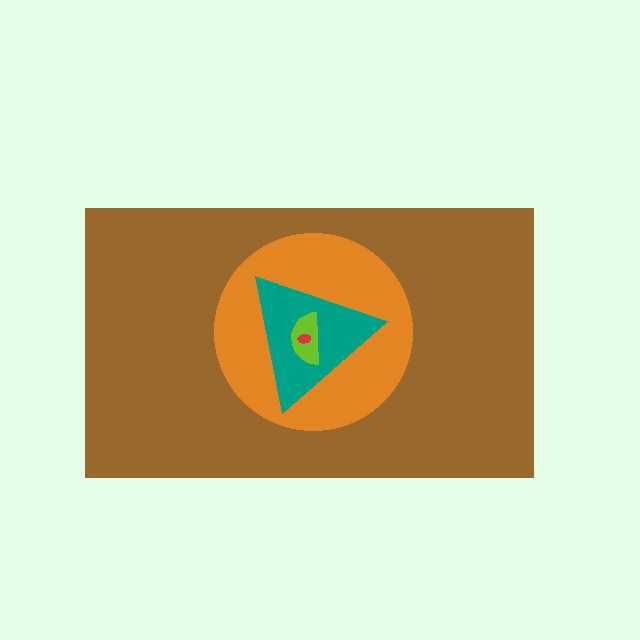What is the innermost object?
The red ellipse.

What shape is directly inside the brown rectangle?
The orange circle.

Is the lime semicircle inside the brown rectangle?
Yes.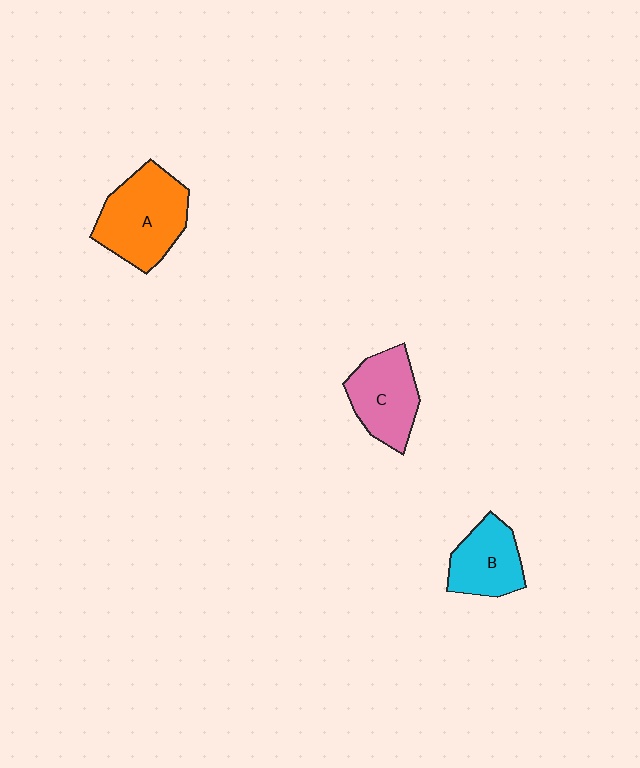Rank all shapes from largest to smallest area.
From largest to smallest: A (orange), C (pink), B (cyan).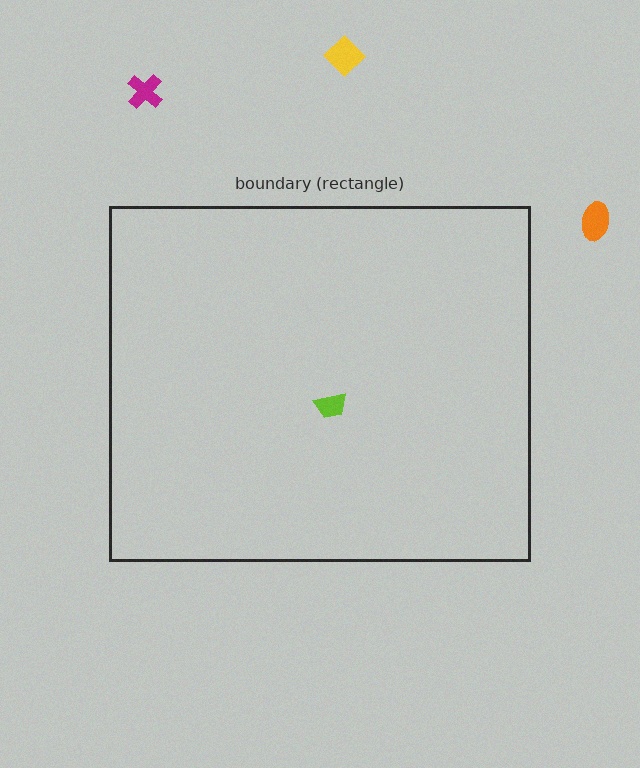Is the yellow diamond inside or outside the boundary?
Outside.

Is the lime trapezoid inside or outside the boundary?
Inside.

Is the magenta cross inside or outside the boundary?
Outside.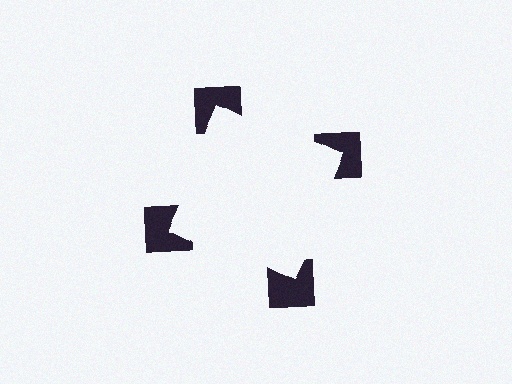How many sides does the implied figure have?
4 sides.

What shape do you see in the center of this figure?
An illusory square — its edges are inferred from the aligned wedge cuts in the notched squares, not physically drawn.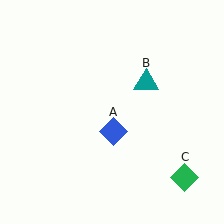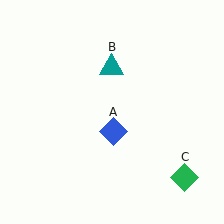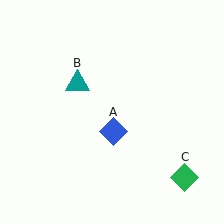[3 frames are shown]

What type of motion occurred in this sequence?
The teal triangle (object B) rotated counterclockwise around the center of the scene.